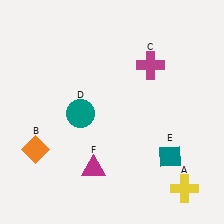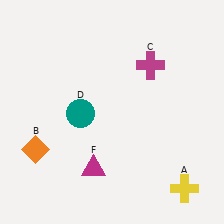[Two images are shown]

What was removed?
The teal diamond (E) was removed in Image 2.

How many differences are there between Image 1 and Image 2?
There is 1 difference between the two images.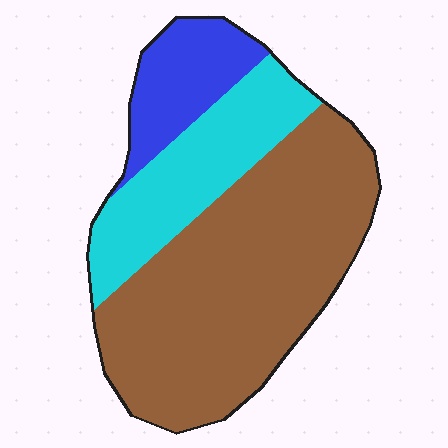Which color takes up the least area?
Blue, at roughly 15%.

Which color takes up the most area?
Brown, at roughly 60%.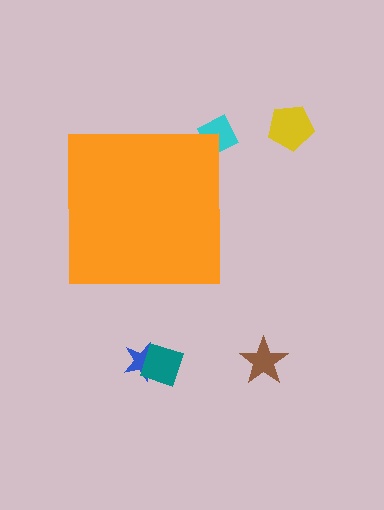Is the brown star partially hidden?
No, the brown star is fully visible.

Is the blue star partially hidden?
No, the blue star is fully visible.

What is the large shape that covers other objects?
An orange square.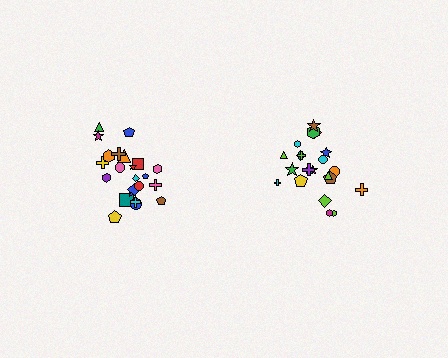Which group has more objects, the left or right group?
The left group.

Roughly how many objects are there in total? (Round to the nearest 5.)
Roughly 45 objects in total.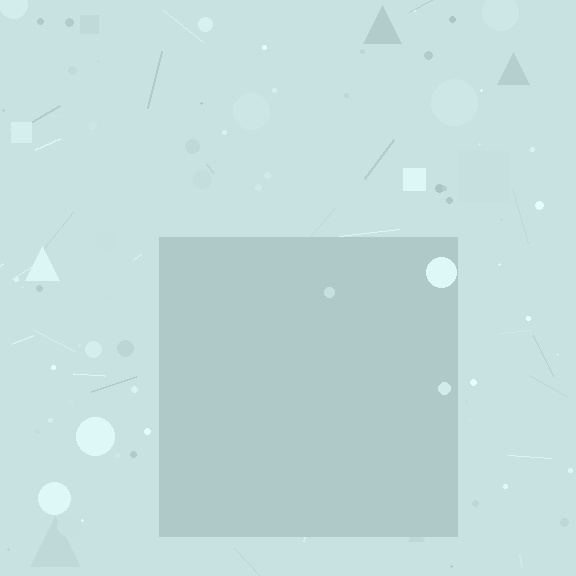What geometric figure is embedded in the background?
A square is embedded in the background.